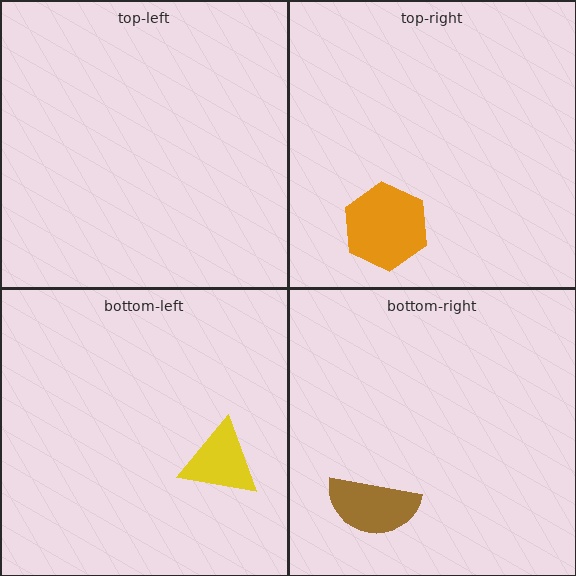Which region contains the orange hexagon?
The top-right region.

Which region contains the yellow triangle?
The bottom-left region.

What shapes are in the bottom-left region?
The yellow triangle.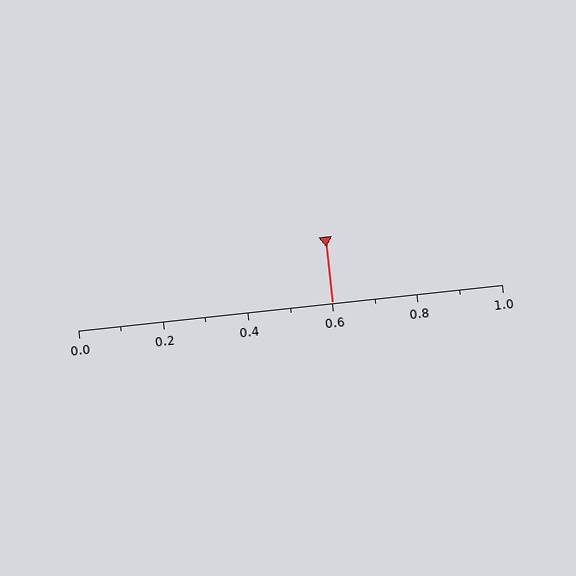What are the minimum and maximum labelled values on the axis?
The axis runs from 0.0 to 1.0.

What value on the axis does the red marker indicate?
The marker indicates approximately 0.6.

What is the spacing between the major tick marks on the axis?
The major ticks are spaced 0.2 apart.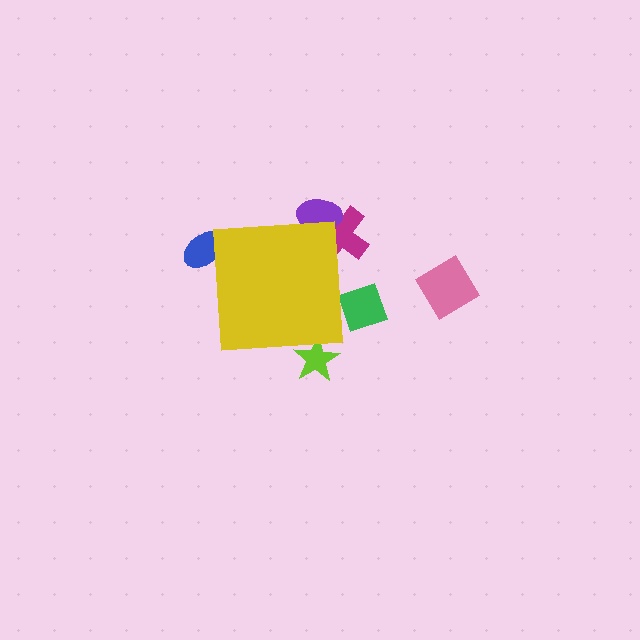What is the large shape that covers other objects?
A yellow square.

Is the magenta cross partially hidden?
Yes, the magenta cross is partially hidden behind the yellow square.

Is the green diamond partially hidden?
Yes, the green diamond is partially hidden behind the yellow square.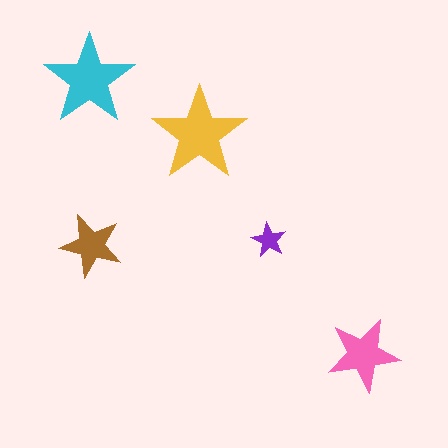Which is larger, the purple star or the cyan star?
The cyan one.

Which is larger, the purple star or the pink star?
The pink one.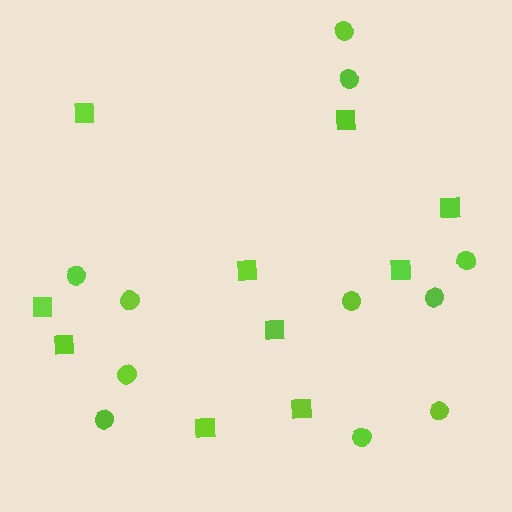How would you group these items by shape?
There are 2 groups: one group of squares (10) and one group of circles (11).